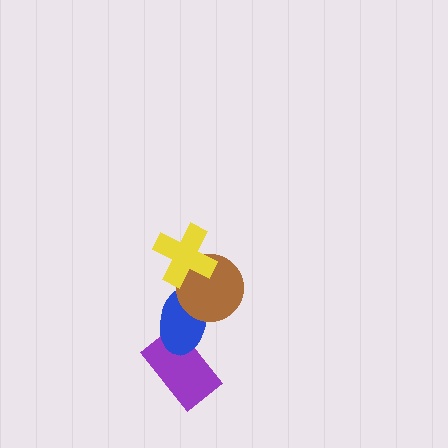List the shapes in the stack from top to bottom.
From top to bottom: the yellow cross, the brown circle, the blue ellipse, the purple rectangle.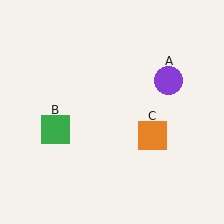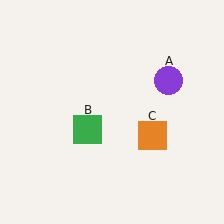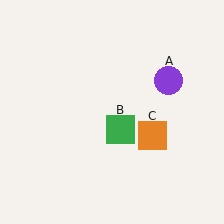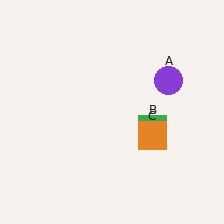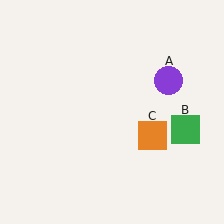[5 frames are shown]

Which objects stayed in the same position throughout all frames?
Purple circle (object A) and orange square (object C) remained stationary.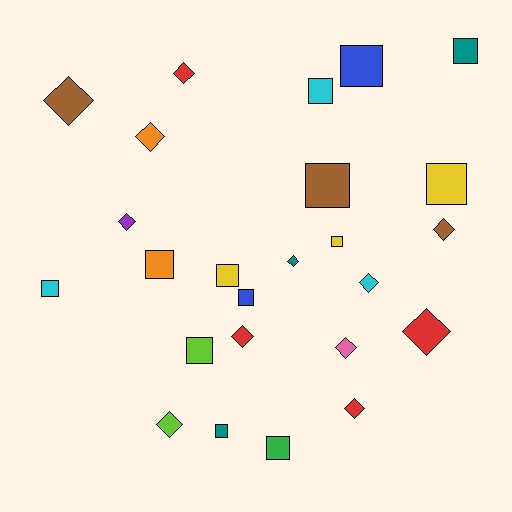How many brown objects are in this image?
There are 3 brown objects.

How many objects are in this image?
There are 25 objects.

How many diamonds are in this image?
There are 12 diamonds.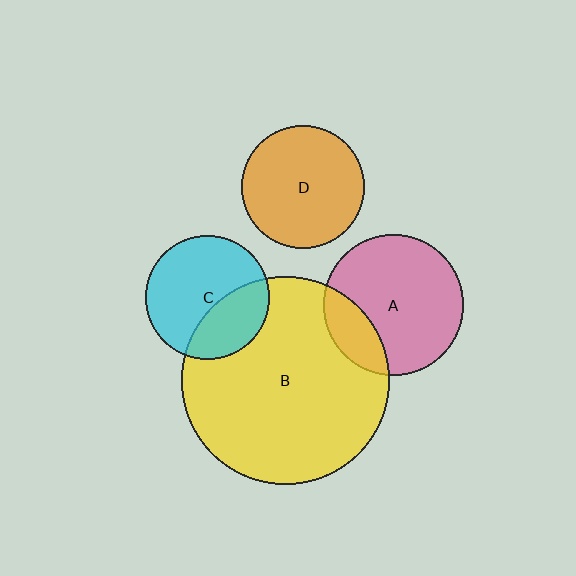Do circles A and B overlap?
Yes.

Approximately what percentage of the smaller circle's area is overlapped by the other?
Approximately 20%.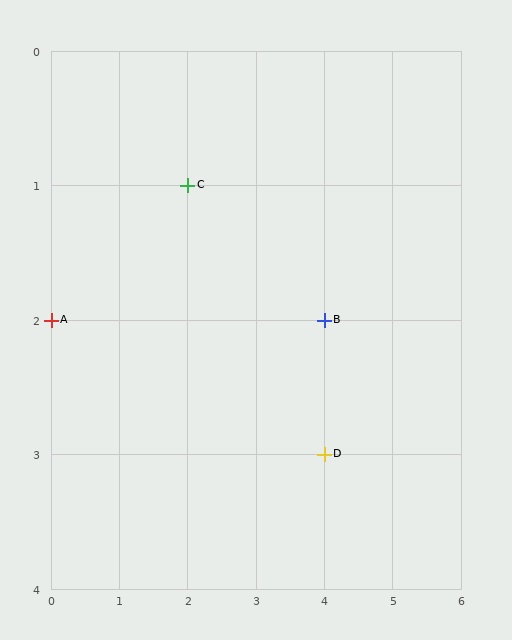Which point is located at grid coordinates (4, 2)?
Point B is at (4, 2).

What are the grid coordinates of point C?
Point C is at grid coordinates (2, 1).